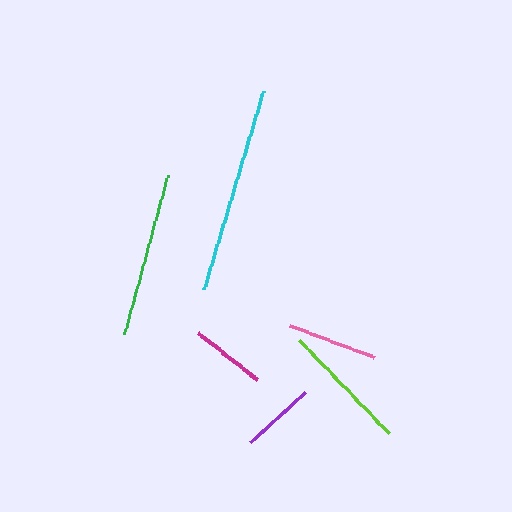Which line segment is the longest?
The cyan line is the longest at approximately 206 pixels.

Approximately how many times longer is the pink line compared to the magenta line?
The pink line is approximately 1.2 times the length of the magenta line.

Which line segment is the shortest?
The purple line is the shortest at approximately 73 pixels.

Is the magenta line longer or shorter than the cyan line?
The cyan line is longer than the magenta line.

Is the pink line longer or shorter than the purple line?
The pink line is longer than the purple line.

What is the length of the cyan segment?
The cyan segment is approximately 206 pixels long.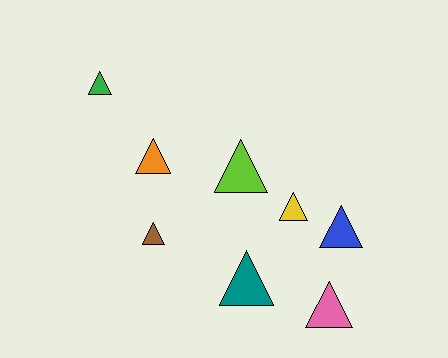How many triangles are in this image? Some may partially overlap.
There are 8 triangles.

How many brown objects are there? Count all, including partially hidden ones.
There is 1 brown object.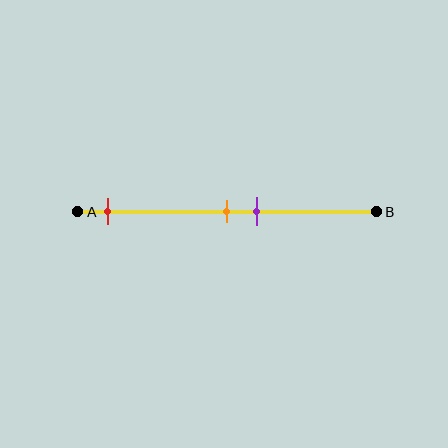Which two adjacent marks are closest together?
The orange and purple marks are the closest adjacent pair.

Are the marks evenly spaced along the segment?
No, the marks are not evenly spaced.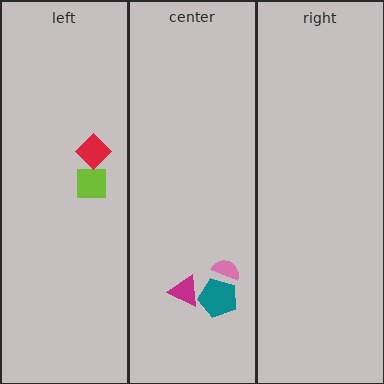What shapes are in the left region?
The lime square, the red diamond.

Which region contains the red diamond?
The left region.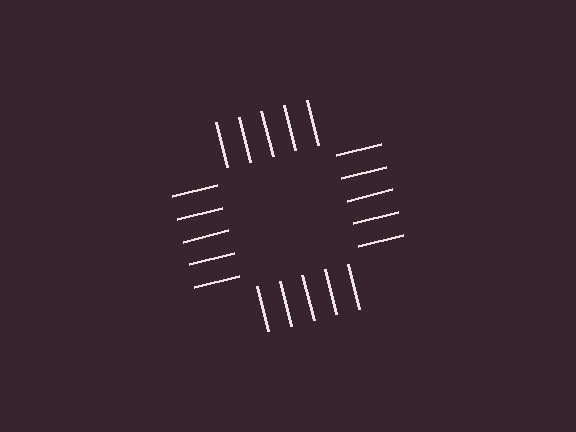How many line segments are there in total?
20 — 5 along each of the 4 edges.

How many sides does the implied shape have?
4 sides — the line-ends trace a square.